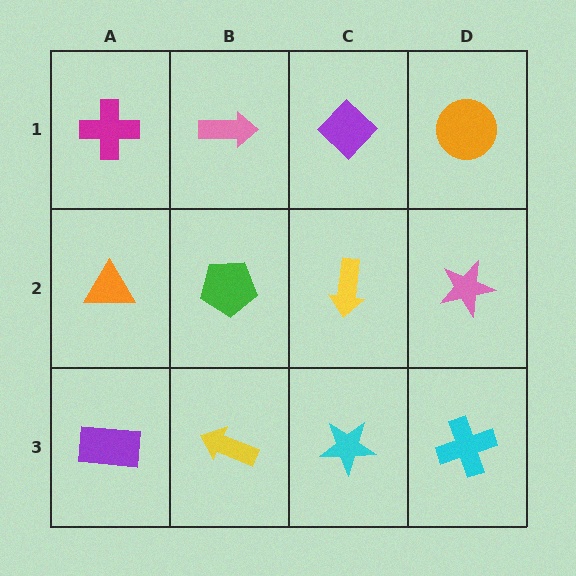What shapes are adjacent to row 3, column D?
A pink star (row 2, column D), a cyan star (row 3, column C).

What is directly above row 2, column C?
A purple diamond.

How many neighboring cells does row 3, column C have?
3.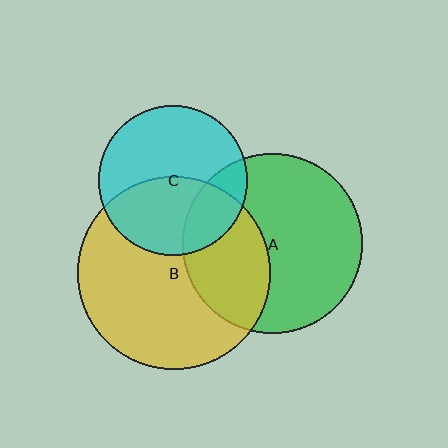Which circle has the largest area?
Circle B (yellow).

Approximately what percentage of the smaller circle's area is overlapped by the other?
Approximately 45%.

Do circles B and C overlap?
Yes.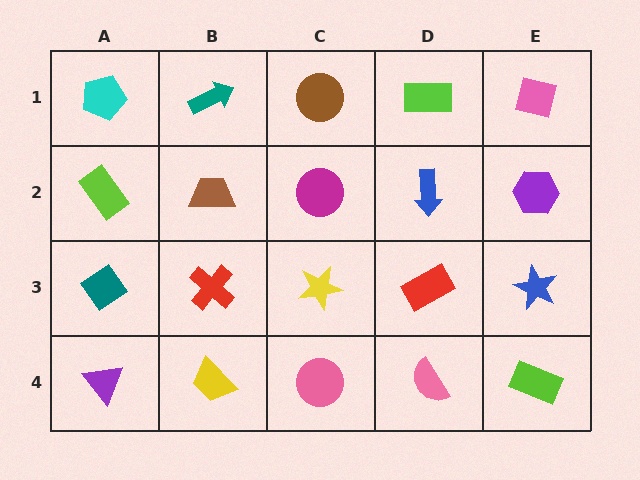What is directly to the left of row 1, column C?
A teal arrow.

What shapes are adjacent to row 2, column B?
A teal arrow (row 1, column B), a red cross (row 3, column B), a lime rectangle (row 2, column A), a magenta circle (row 2, column C).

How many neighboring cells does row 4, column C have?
3.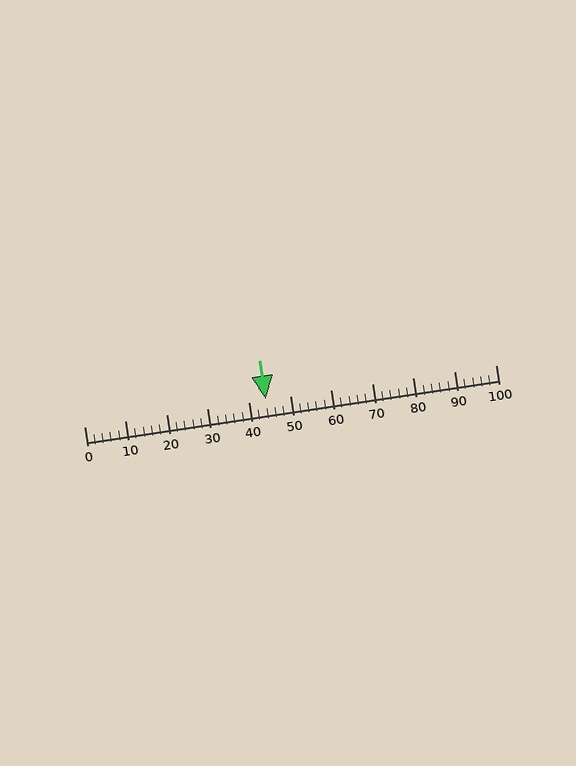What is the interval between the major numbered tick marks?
The major tick marks are spaced 10 units apart.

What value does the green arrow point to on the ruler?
The green arrow points to approximately 44.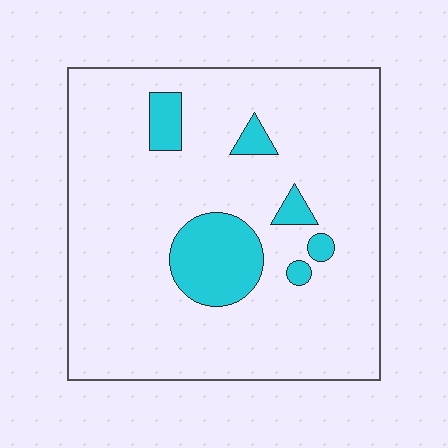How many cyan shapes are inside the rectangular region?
6.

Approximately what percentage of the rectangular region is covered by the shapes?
Approximately 10%.